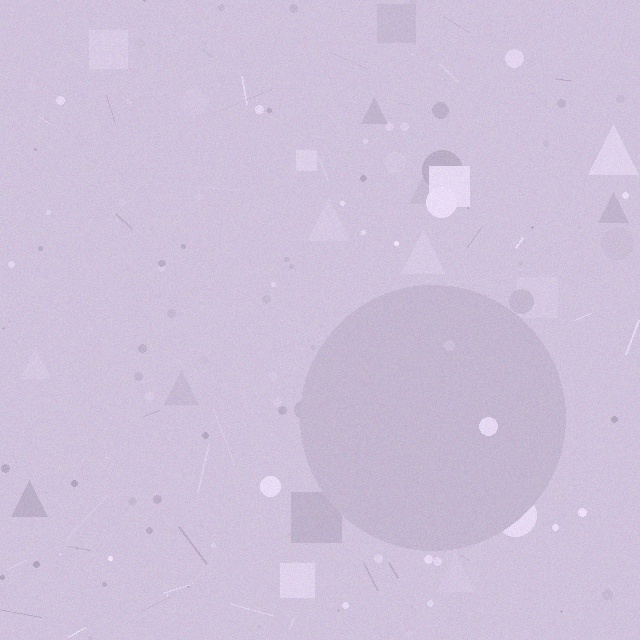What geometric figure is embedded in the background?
A circle is embedded in the background.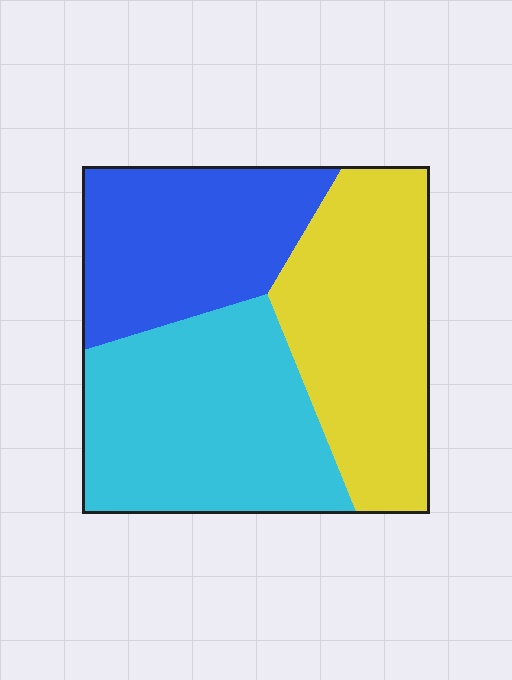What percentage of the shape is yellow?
Yellow takes up about one third (1/3) of the shape.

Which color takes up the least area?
Blue, at roughly 30%.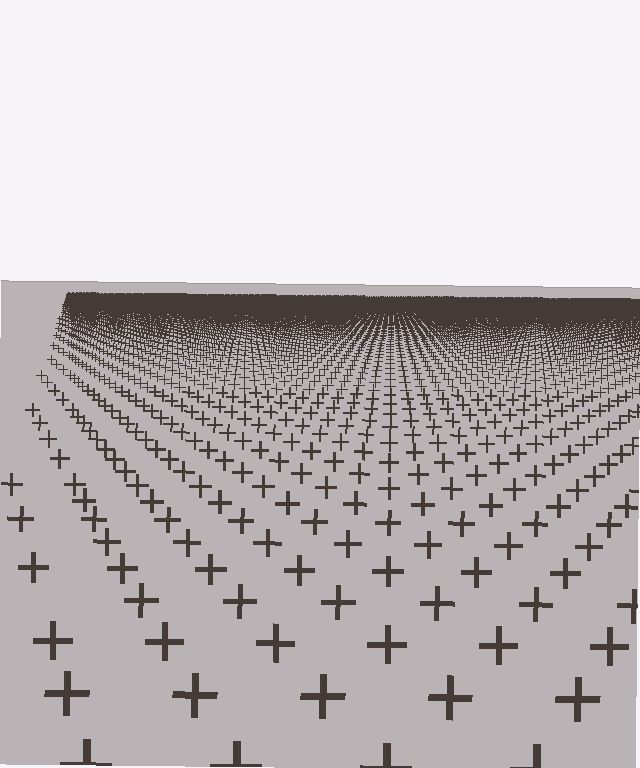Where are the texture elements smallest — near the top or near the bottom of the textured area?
Near the top.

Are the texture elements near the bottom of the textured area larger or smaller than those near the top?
Larger. Near the bottom, elements are closer to the viewer and appear at a bigger on-screen size.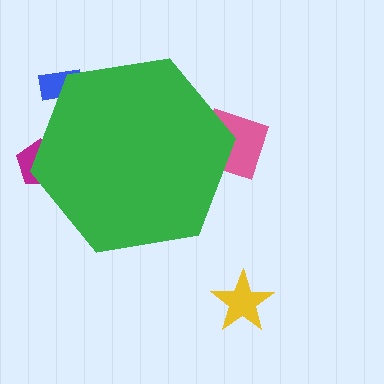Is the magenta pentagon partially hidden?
Yes, the magenta pentagon is partially hidden behind the green hexagon.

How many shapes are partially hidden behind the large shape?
3 shapes are partially hidden.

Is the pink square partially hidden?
Yes, the pink square is partially hidden behind the green hexagon.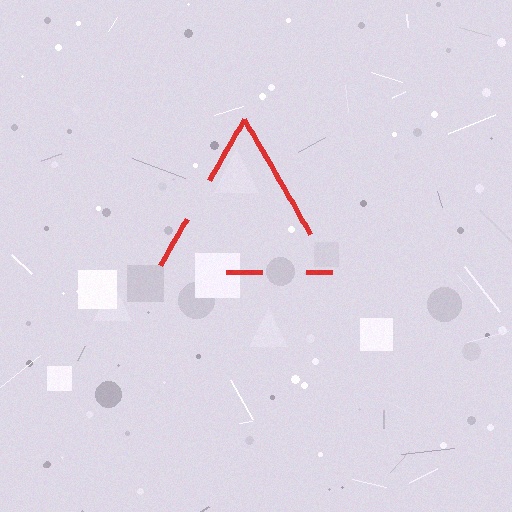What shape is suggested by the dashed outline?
The dashed outline suggests a triangle.